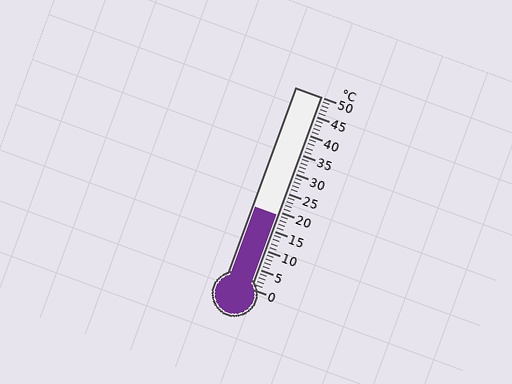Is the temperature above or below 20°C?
The temperature is below 20°C.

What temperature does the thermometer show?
The thermometer shows approximately 19°C.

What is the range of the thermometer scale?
The thermometer scale ranges from 0°C to 50°C.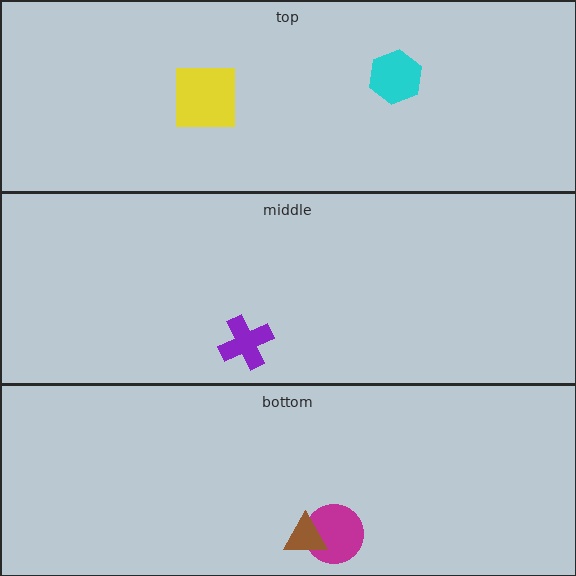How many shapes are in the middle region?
1.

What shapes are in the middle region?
The purple cross.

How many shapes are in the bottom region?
2.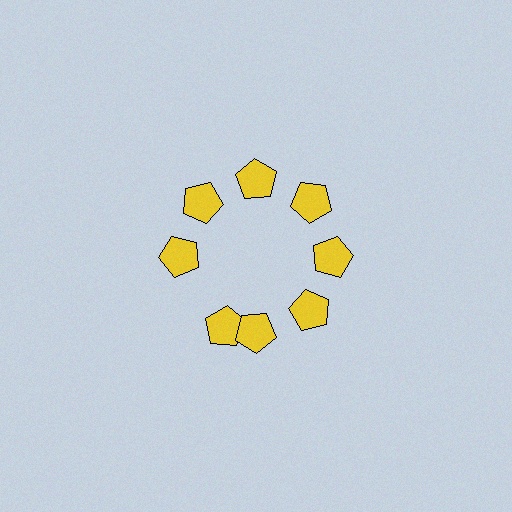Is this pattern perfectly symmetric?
No. The 8 yellow pentagons are arranged in a ring, but one element near the 8 o'clock position is rotated out of alignment along the ring, breaking the 8-fold rotational symmetry.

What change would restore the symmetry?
The symmetry would be restored by rotating it back into even spacing with its neighbors so that all 8 pentagons sit at equal angles and equal distance from the center.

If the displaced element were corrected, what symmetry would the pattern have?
It would have 8-fold rotational symmetry — the pattern would map onto itself every 45 degrees.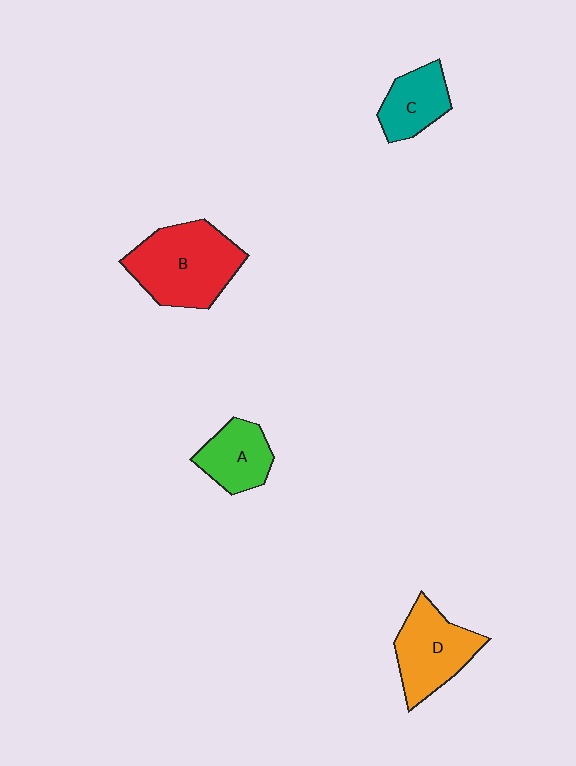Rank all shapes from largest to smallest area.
From largest to smallest: B (red), D (orange), A (green), C (teal).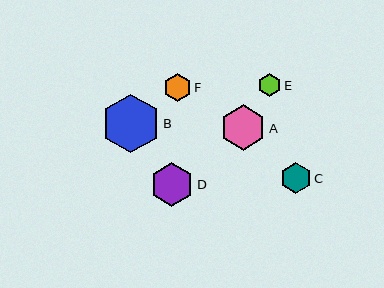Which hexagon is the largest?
Hexagon B is the largest with a size of approximately 59 pixels.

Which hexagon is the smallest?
Hexagon E is the smallest with a size of approximately 23 pixels.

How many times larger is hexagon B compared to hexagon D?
Hexagon B is approximately 1.4 times the size of hexagon D.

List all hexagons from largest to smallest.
From largest to smallest: B, A, D, C, F, E.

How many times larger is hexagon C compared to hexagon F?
Hexagon C is approximately 1.1 times the size of hexagon F.